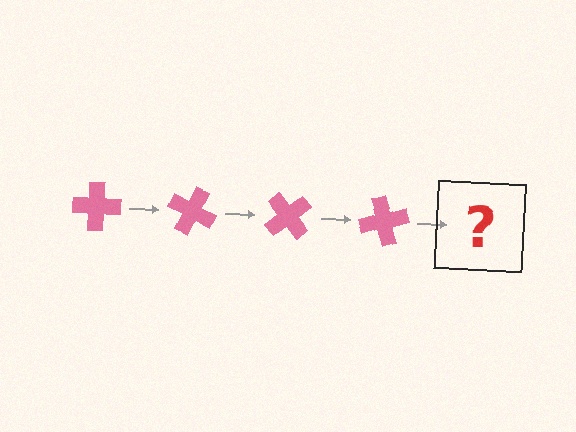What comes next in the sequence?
The next element should be a pink cross rotated 100 degrees.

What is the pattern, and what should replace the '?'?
The pattern is that the cross rotates 25 degrees each step. The '?' should be a pink cross rotated 100 degrees.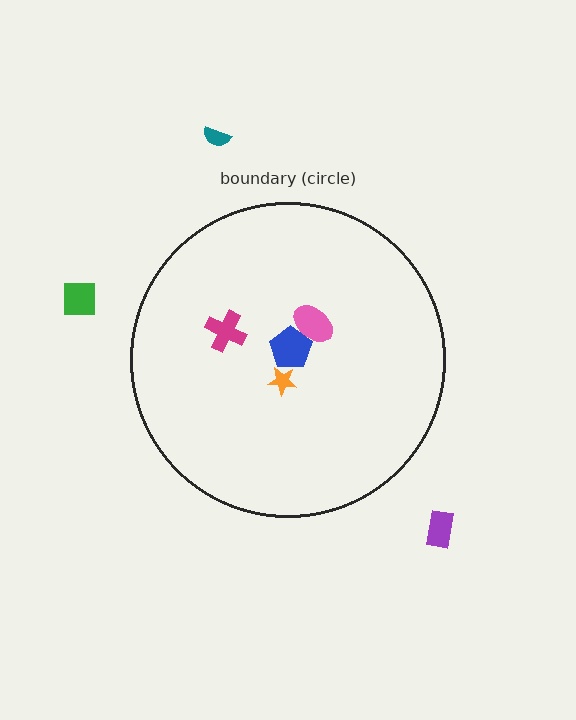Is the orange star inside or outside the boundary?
Inside.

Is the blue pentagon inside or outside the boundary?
Inside.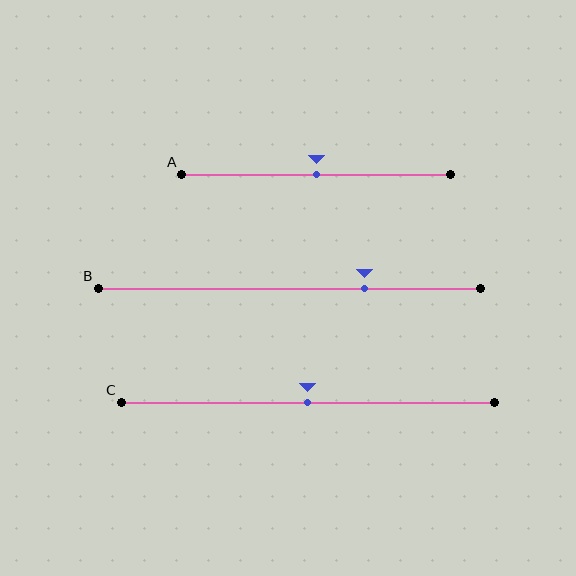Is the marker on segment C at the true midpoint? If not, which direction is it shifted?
Yes, the marker on segment C is at the true midpoint.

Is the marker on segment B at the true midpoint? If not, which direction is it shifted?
No, the marker on segment B is shifted to the right by about 20% of the segment length.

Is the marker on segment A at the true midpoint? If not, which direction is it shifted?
Yes, the marker on segment A is at the true midpoint.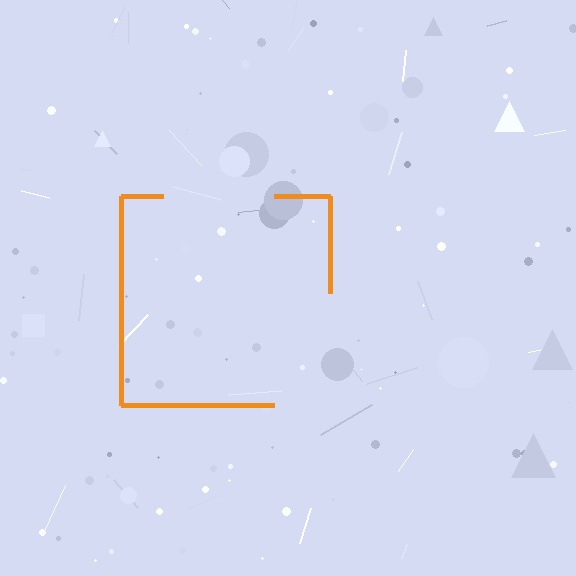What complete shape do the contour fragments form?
The contour fragments form a square.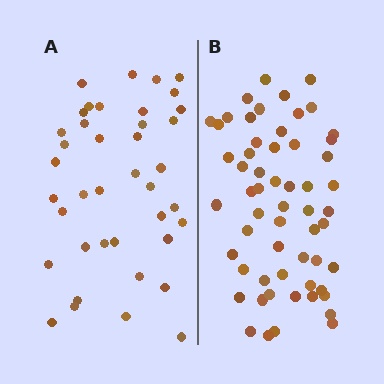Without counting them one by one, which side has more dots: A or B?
Region B (the right region) has more dots.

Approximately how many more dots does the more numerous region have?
Region B has approximately 20 more dots than region A.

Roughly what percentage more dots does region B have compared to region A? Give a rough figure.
About 45% more.